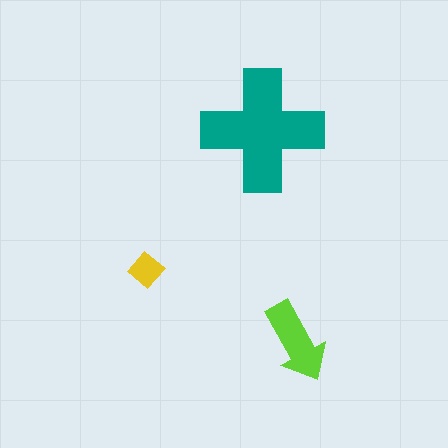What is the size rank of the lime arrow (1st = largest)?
2nd.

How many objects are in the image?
There are 3 objects in the image.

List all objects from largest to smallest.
The teal cross, the lime arrow, the yellow diamond.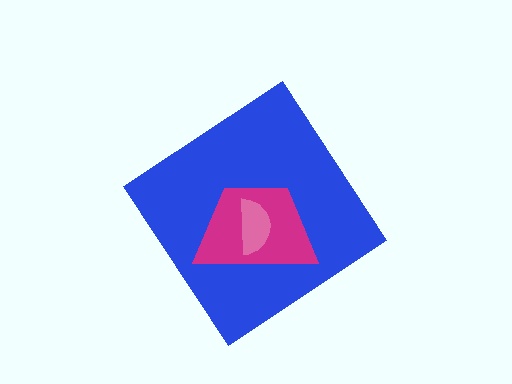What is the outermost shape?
The blue diamond.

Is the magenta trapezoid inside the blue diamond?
Yes.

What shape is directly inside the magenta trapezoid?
The pink semicircle.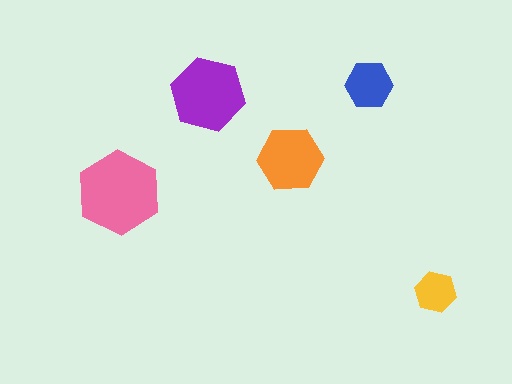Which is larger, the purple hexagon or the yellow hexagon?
The purple one.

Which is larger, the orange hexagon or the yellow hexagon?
The orange one.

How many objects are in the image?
There are 5 objects in the image.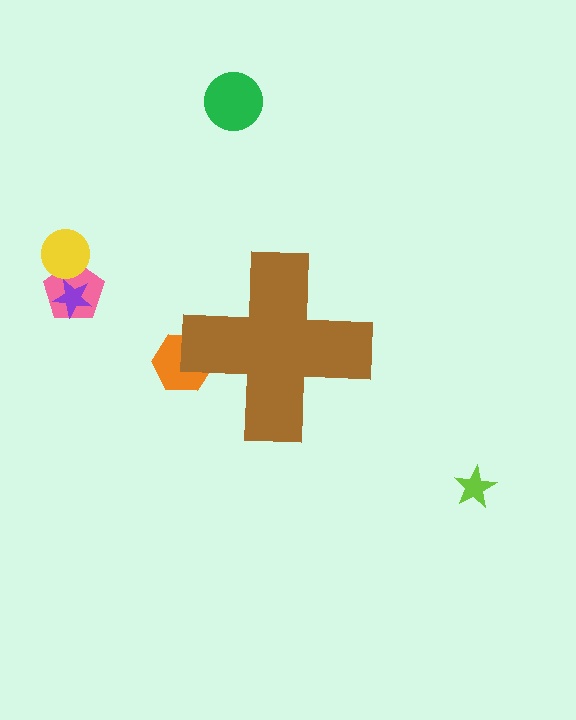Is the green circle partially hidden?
No, the green circle is fully visible.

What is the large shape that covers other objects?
A brown cross.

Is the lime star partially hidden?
No, the lime star is fully visible.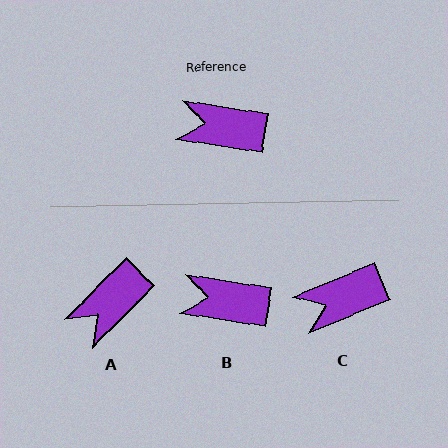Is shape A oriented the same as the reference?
No, it is off by about 54 degrees.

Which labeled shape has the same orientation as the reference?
B.